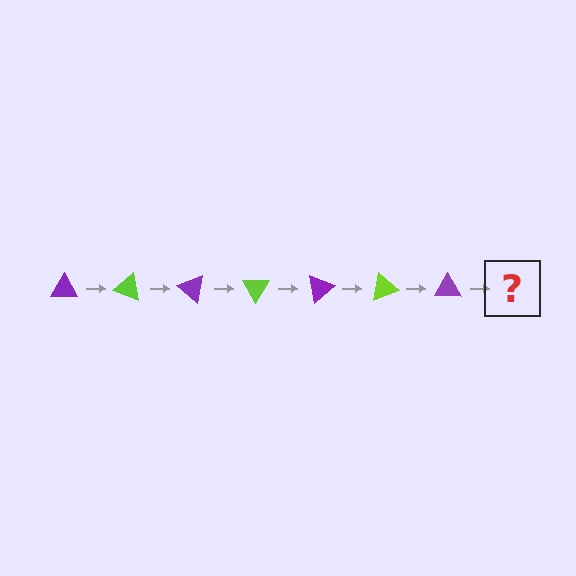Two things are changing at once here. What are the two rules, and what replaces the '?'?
The two rules are that it rotates 20 degrees each step and the color cycles through purple and lime. The '?' should be a lime triangle, rotated 140 degrees from the start.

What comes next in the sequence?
The next element should be a lime triangle, rotated 140 degrees from the start.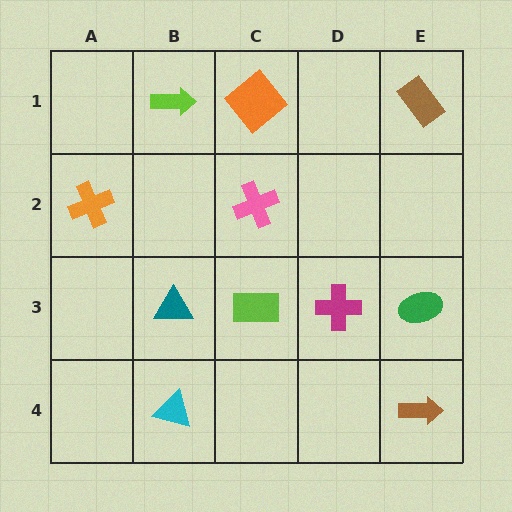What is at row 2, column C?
A pink cross.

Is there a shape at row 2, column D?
No, that cell is empty.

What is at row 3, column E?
A green ellipse.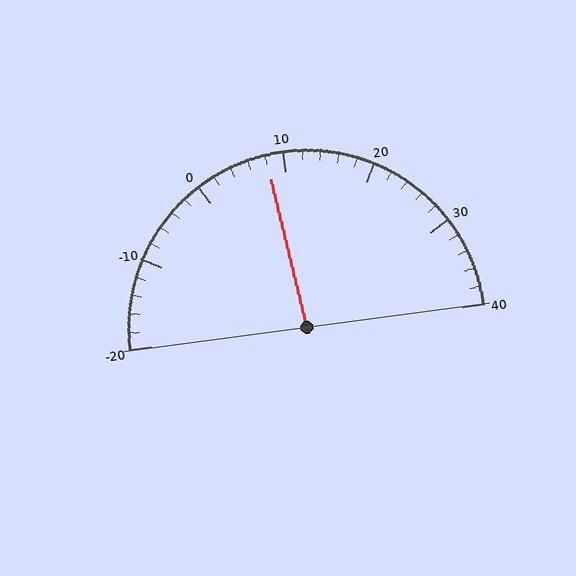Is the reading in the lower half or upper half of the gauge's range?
The reading is in the lower half of the range (-20 to 40).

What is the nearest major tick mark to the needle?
The nearest major tick mark is 10.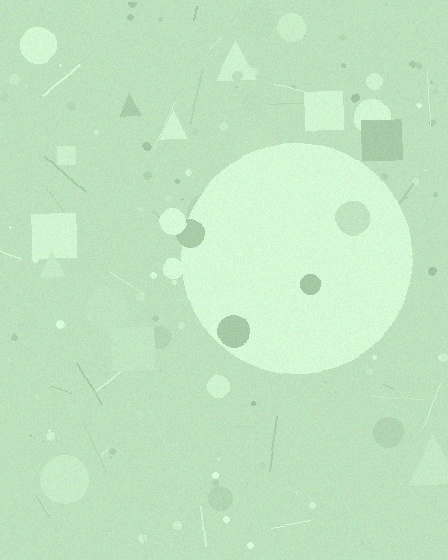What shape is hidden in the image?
A circle is hidden in the image.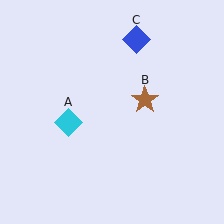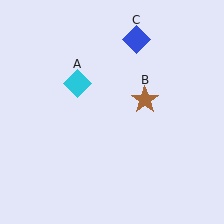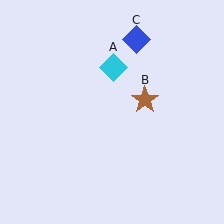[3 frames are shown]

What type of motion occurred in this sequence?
The cyan diamond (object A) rotated clockwise around the center of the scene.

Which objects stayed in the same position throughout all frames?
Brown star (object B) and blue diamond (object C) remained stationary.